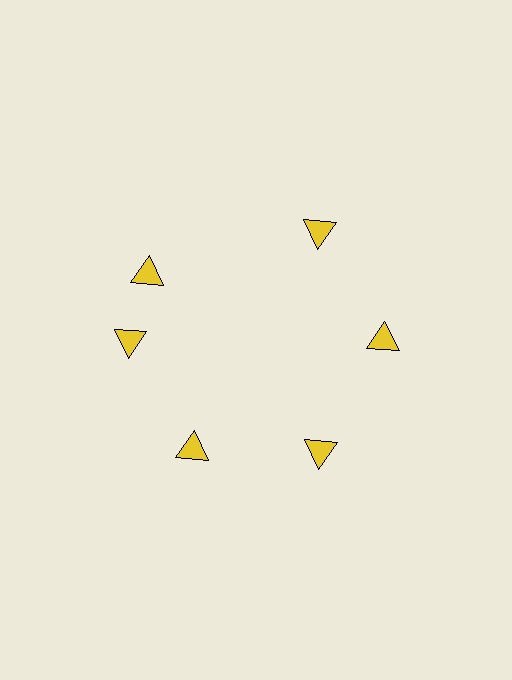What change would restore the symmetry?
The symmetry would be restored by rotating it back into even spacing with its neighbors so that all 6 triangles sit at equal angles and equal distance from the center.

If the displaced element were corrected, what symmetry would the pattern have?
It would have 6-fold rotational symmetry — the pattern would map onto itself every 60 degrees.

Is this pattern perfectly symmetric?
No. The 6 yellow triangles are arranged in a ring, but one element near the 11 o'clock position is rotated out of alignment along the ring, breaking the 6-fold rotational symmetry.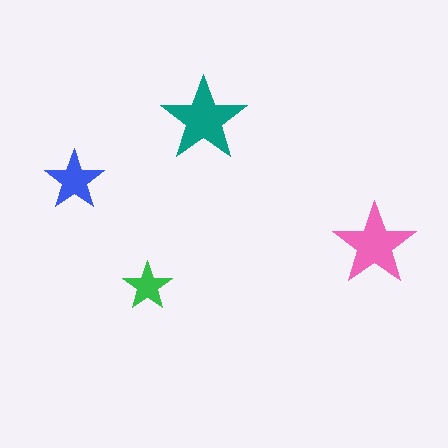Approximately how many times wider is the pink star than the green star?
About 1.5 times wider.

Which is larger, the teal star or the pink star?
The teal one.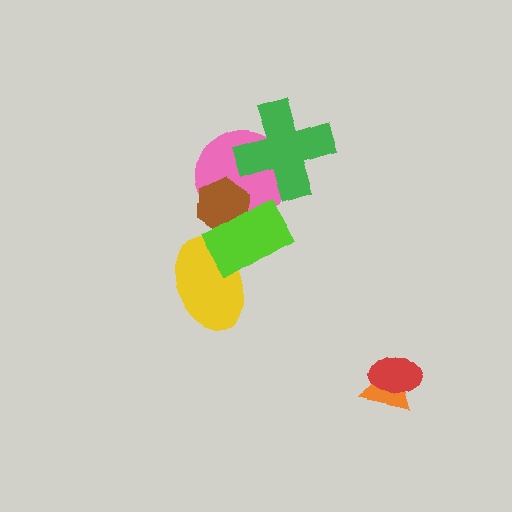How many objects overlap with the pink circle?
3 objects overlap with the pink circle.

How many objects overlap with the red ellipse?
1 object overlaps with the red ellipse.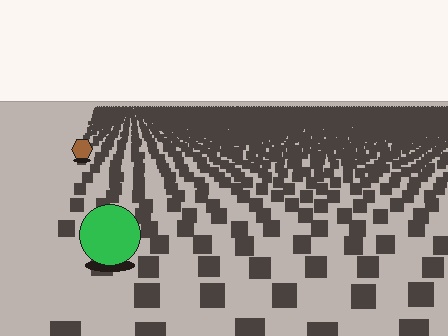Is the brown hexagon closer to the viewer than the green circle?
No. The green circle is closer — you can tell from the texture gradient: the ground texture is coarser near it.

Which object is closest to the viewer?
The green circle is closest. The texture marks near it are larger and more spread out.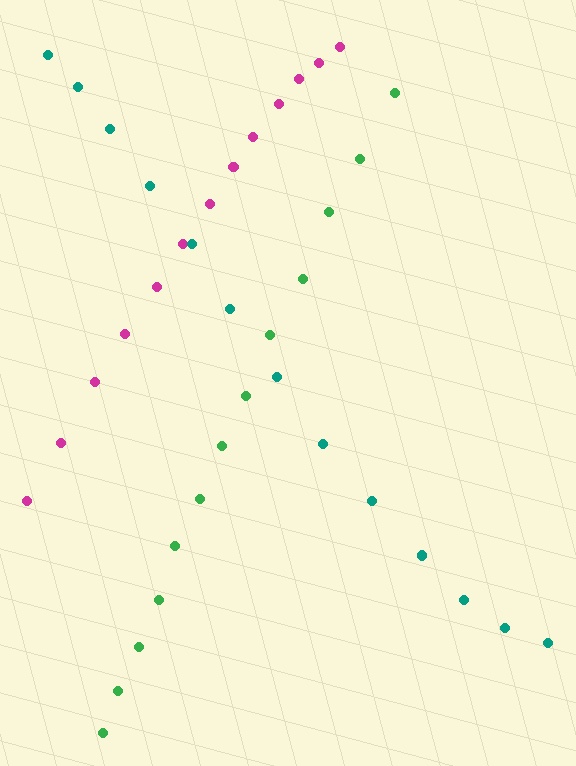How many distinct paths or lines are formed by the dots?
There are 3 distinct paths.